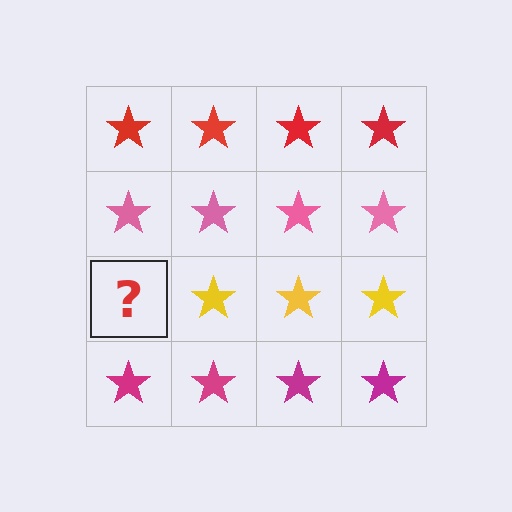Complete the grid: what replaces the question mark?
The question mark should be replaced with a yellow star.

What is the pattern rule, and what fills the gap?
The rule is that each row has a consistent color. The gap should be filled with a yellow star.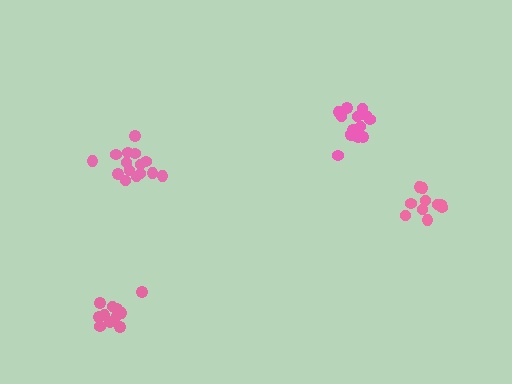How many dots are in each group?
Group 1: 16 dots, Group 2: 10 dots, Group 3: 11 dots, Group 4: 16 dots (53 total).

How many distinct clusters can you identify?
There are 4 distinct clusters.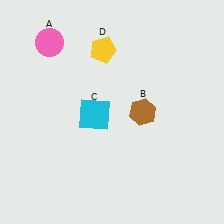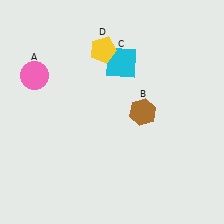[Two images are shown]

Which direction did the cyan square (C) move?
The cyan square (C) moved up.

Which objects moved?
The objects that moved are: the pink circle (A), the cyan square (C).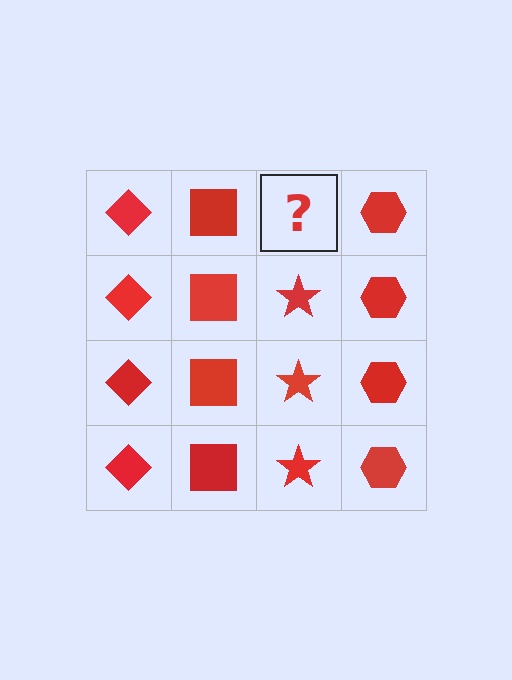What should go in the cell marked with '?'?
The missing cell should contain a red star.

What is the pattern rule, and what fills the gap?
The rule is that each column has a consistent shape. The gap should be filled with a red star.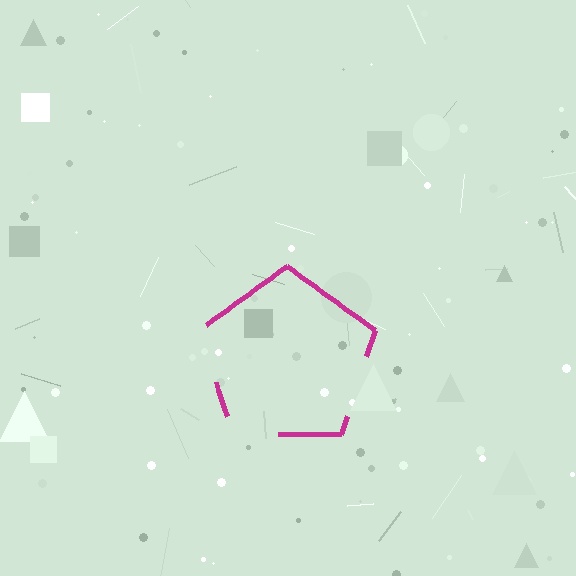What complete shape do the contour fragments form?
The contour fragments form a pentagon.